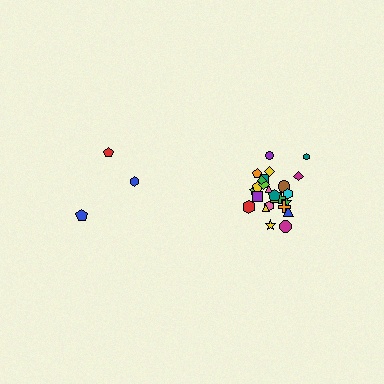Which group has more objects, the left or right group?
The right group.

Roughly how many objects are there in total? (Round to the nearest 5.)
Roughly 30 objects in total.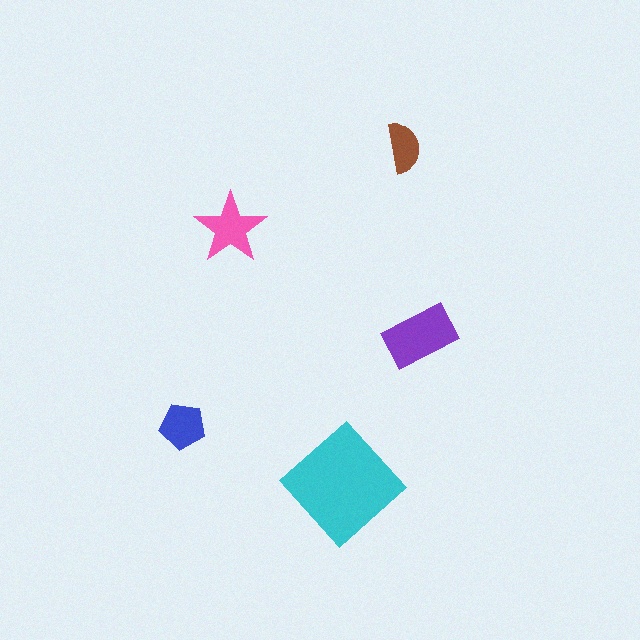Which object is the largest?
The cyan diamond.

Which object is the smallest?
The brown semicircle.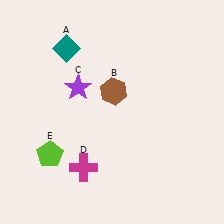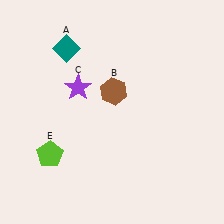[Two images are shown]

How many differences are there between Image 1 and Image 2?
There is 1 difference between the two images.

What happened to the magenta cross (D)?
The magenta cross (D) was removed in Image 2. It was in the bottom-left area of Image 1.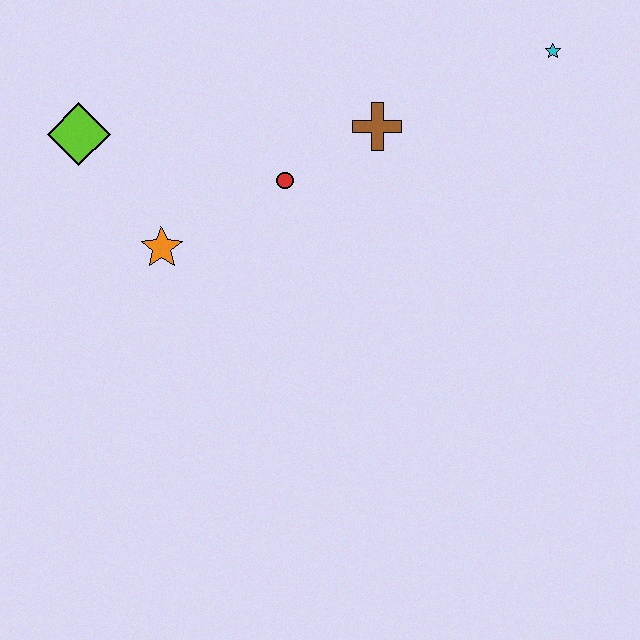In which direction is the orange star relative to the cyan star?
The orange star is to the left of the cyan star.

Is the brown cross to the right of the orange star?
Yes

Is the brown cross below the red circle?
No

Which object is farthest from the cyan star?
The lime diamond is farthest from the cyan star.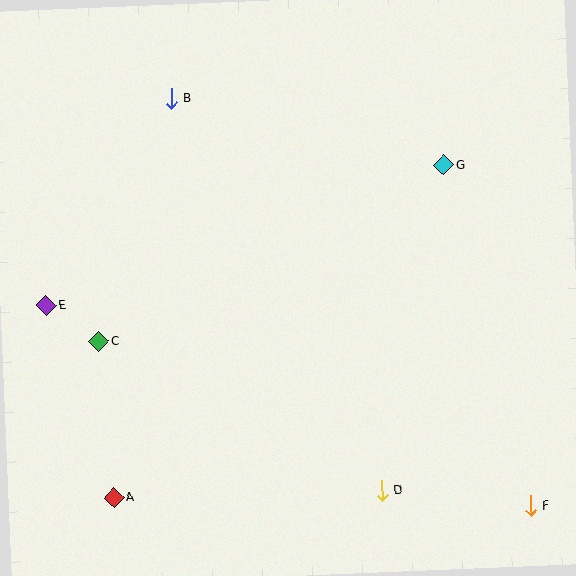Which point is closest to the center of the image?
Point C at (99, 341) is closest to the center.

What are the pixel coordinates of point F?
Point F is at (530, 506).